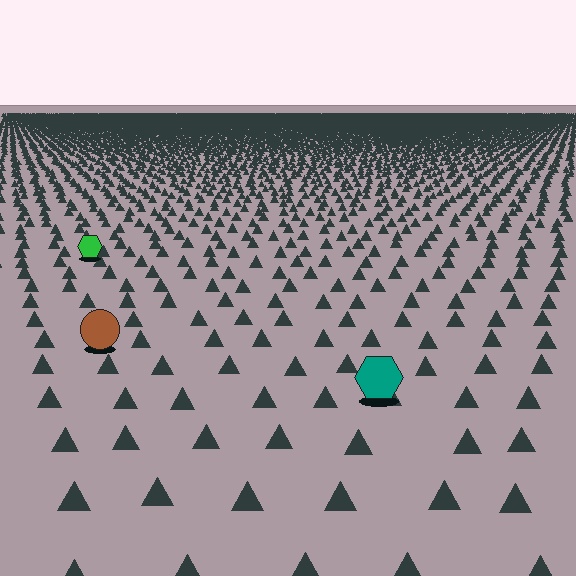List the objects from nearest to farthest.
From nearest to farthest: the teal hexagon, the brown circle, the green hexagon.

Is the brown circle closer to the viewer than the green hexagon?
Yes. The brown circle is closer — you can tell from the texture gradient: the ground texture is coarser near it.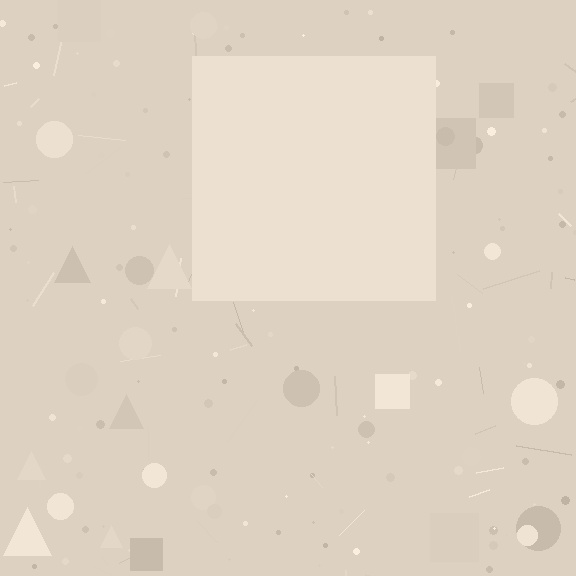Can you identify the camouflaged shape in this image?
The camouflaged shape is a square.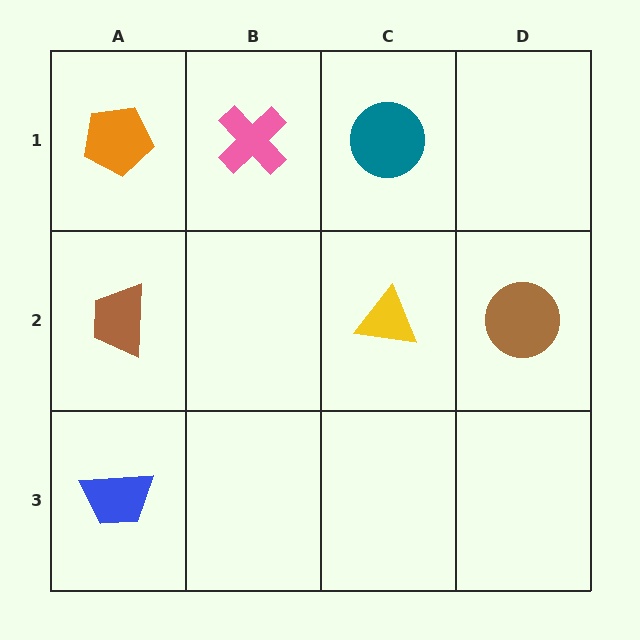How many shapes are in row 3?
1 shape.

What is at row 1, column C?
A teal circle.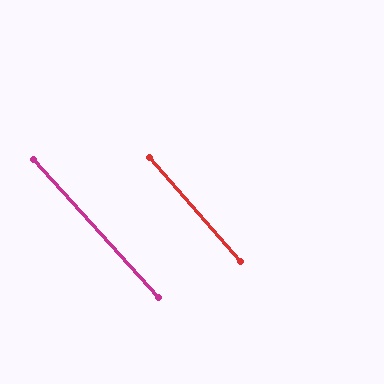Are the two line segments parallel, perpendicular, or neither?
Parallel — their directions differ by only 1.1°.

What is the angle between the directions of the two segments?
Approximately 1 degree.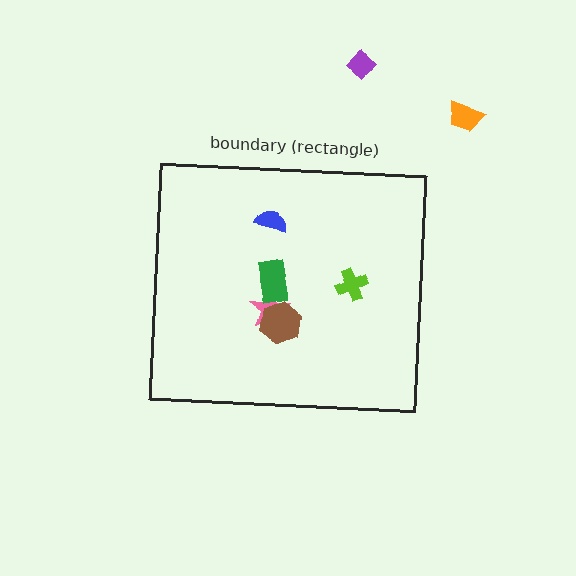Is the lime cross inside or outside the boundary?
Inside.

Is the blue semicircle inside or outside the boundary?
Inside.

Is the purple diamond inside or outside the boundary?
Outside.